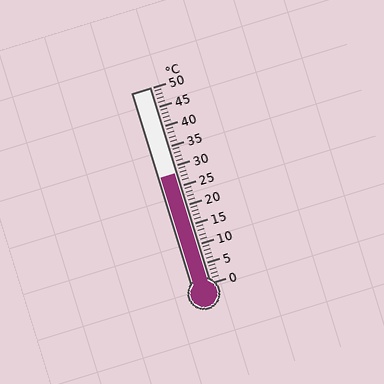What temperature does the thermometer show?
The thermometer shows approximately 28°C.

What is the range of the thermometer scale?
The thermometer scale ranges from 0°C to 50°C.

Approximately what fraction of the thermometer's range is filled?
The thermometer is filled to approximately 55% of its range.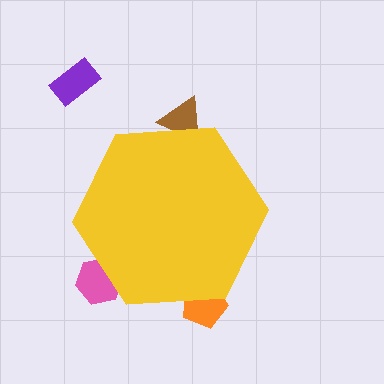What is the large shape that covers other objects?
A yellow hexagon.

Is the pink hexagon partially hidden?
Yes, the pink hexagon is partially hidden behind the yellow hexagon.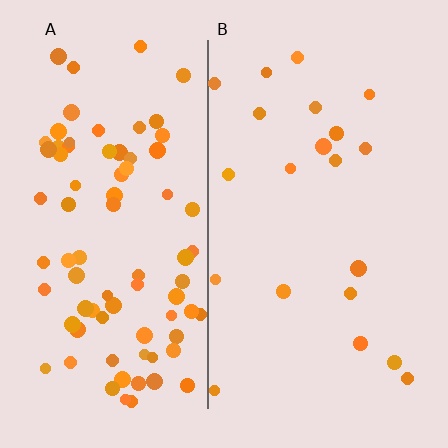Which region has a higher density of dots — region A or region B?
A (the left).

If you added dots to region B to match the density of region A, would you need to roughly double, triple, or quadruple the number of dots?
Approximately quadruple.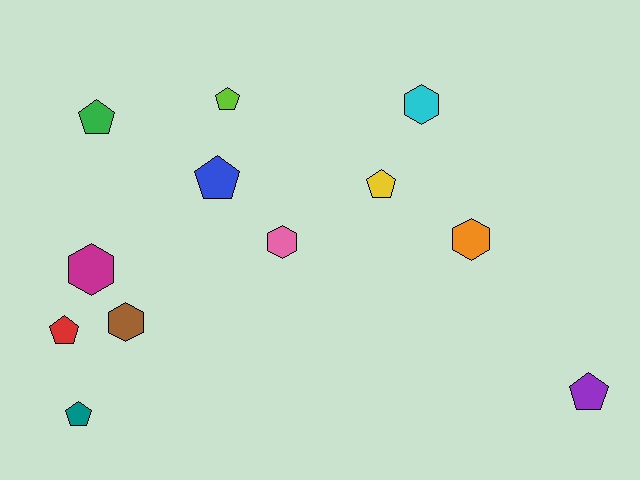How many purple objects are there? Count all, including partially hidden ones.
There is 1 purple object.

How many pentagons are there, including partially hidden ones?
There are 7 pentagons.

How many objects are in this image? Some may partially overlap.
There are 12 objects.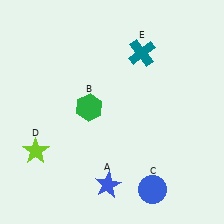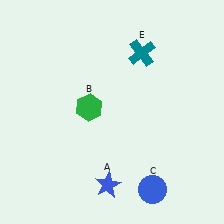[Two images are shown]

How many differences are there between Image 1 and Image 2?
There is 1 difference between the two images.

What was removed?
The lime star (D) was removed in Image 2.